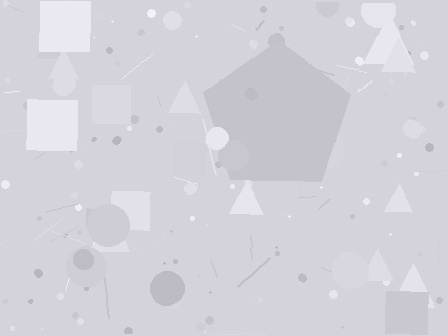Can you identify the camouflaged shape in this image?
The camouflaged shape is a pentagon.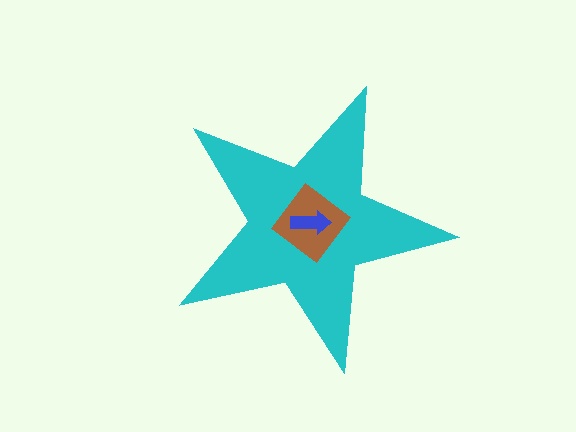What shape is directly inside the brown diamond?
The blue arrow.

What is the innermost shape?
The blue arrow.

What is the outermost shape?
The cyan star.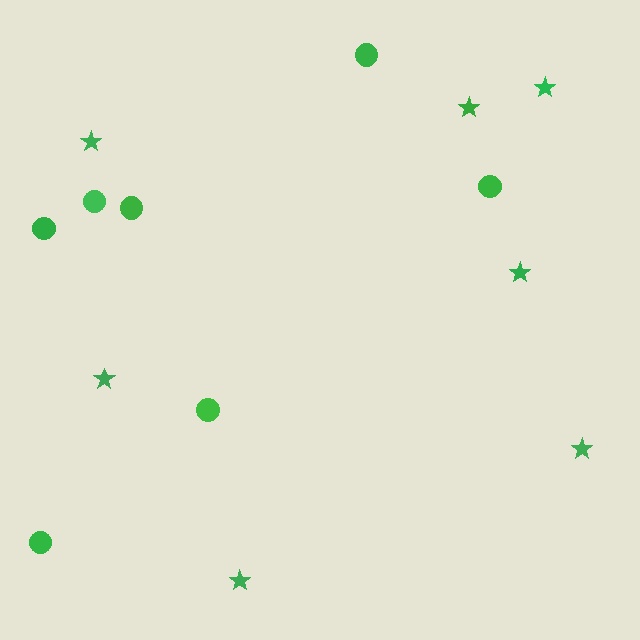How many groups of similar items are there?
There are 2 groups: one group of stars (7) and one group of circles (7).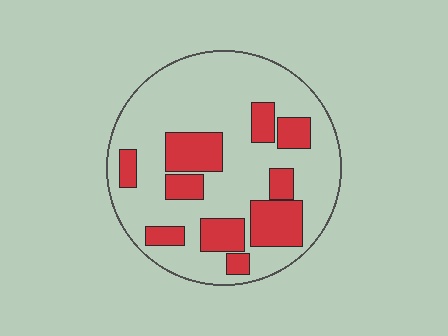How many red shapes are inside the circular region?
10.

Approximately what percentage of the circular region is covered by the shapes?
Approximately 30%.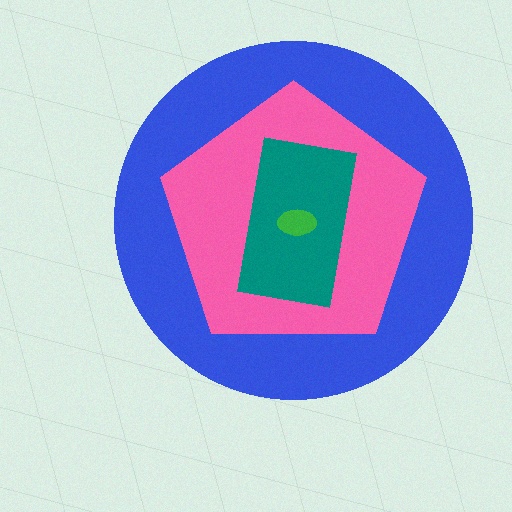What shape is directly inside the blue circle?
The pink pentagon.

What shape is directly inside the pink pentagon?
The teal rectangle.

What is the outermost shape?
The blue circle.